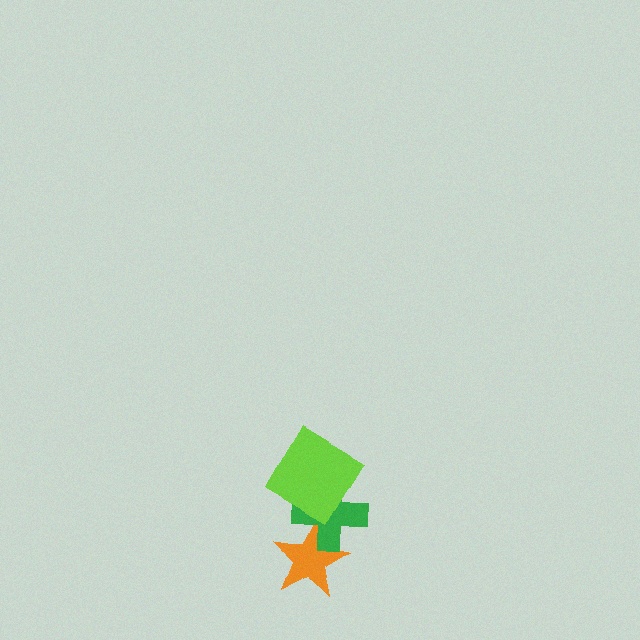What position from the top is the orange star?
The orange star is 3rd from the top.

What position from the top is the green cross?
The green cross is 2nd from the top.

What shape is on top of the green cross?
The lime diamond is on top of the green cross.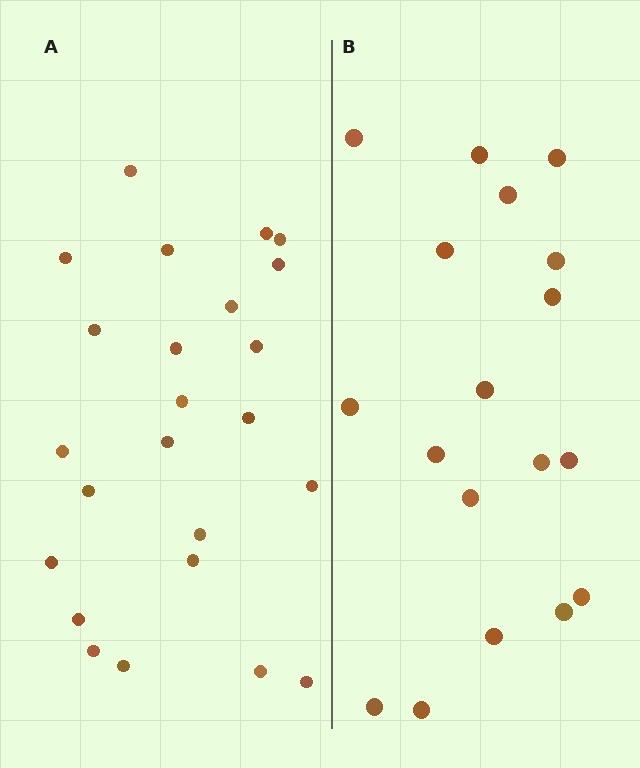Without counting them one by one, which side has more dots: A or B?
Region A (the left region) has more dots.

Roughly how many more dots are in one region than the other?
Region A has about 6 more dots than region B.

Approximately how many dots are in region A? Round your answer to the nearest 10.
About 20 dots. (The exact count is 24, which rounds to 20.)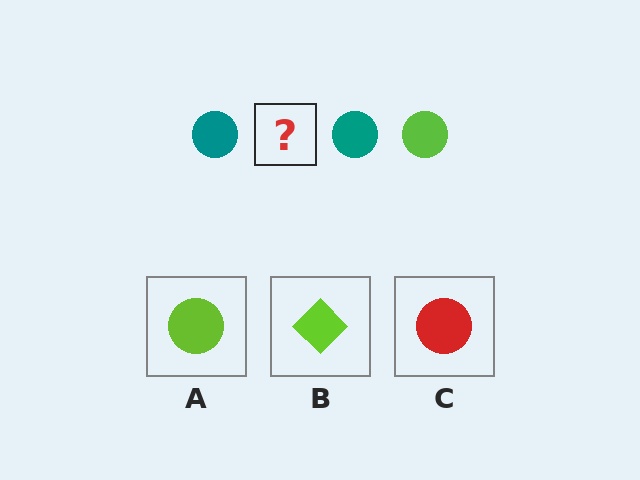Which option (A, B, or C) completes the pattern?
A.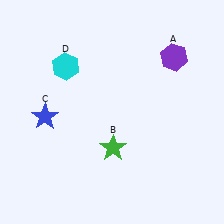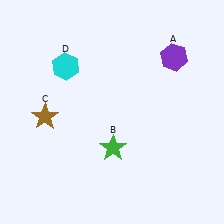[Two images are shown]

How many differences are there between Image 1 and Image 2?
There is 1 difference between the two images.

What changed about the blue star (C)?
In Image 1, C is blue. In Image 2, it changed to brown.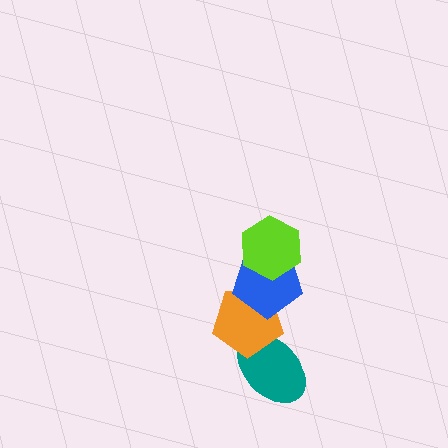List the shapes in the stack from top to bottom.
From top to bottom: the lime hexagon, the blue pentagon, the orange pentagon, the teal ellipse.